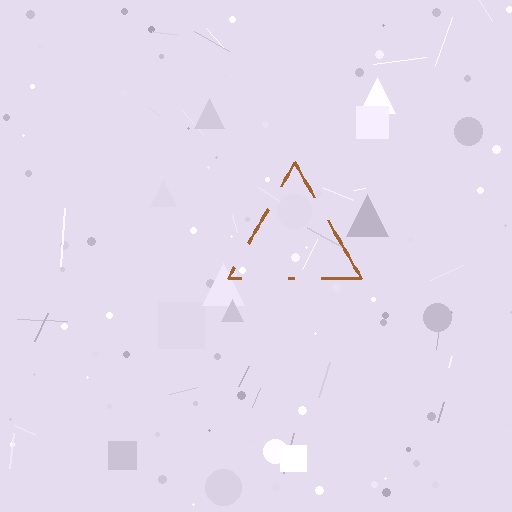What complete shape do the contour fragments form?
The contour fragments form a triangle.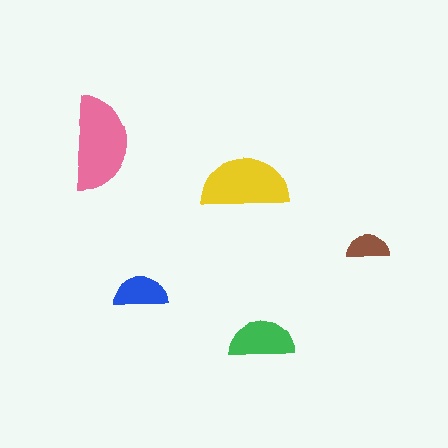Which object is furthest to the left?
The pink semicircle is leftmost.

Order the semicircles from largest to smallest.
the pink one, the yellow one, the green one, the blue one, the brown one.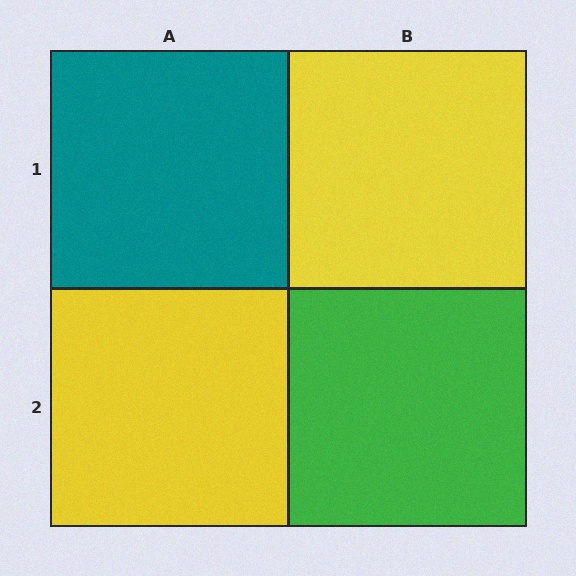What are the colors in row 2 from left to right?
Yellow, green.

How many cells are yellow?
2 cells are yellow.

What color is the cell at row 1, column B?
Yellow.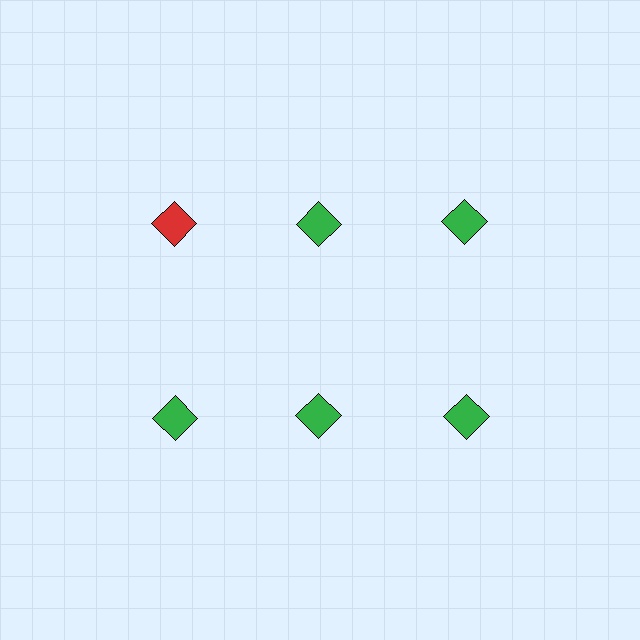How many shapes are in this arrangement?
There are 6 shapes arranged in a grid pattern.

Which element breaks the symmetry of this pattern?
The red diamond in the top row, leftmost column breaks the symmetry. All other shapes are green diamonds.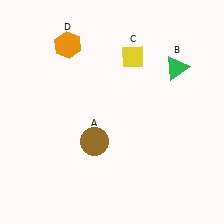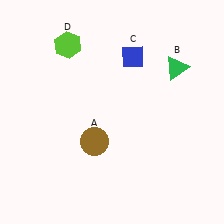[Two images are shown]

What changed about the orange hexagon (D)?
In Image 1, D is orange. In Image 2, it changed to lime.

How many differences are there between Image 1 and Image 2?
There are 2 differences between the two images.